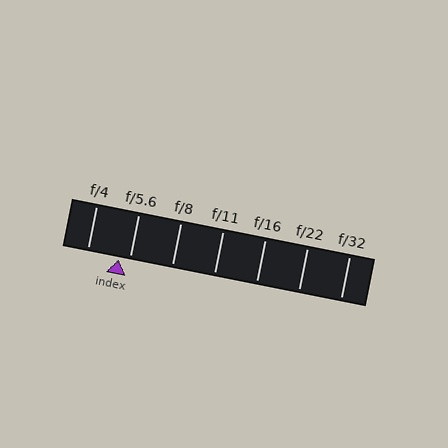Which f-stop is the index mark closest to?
The index mark is closest to f/5.6.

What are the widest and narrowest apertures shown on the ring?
The widest aperture shown is f/4 and the narrowest is f/32.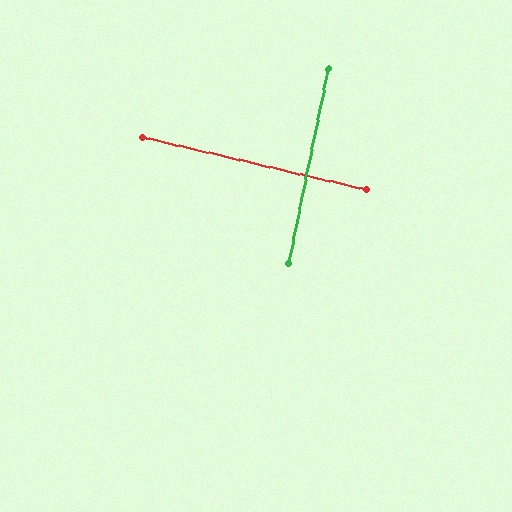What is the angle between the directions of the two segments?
Approximately 88 degrees.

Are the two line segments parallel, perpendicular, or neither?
Perpendicular — they meet at approximately 88°.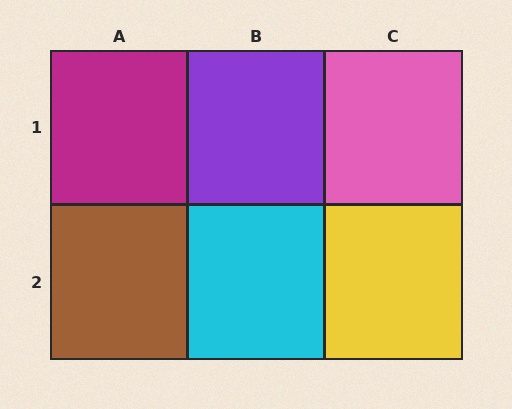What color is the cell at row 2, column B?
Cyan.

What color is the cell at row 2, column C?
Yellow.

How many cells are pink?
1 cell is pink.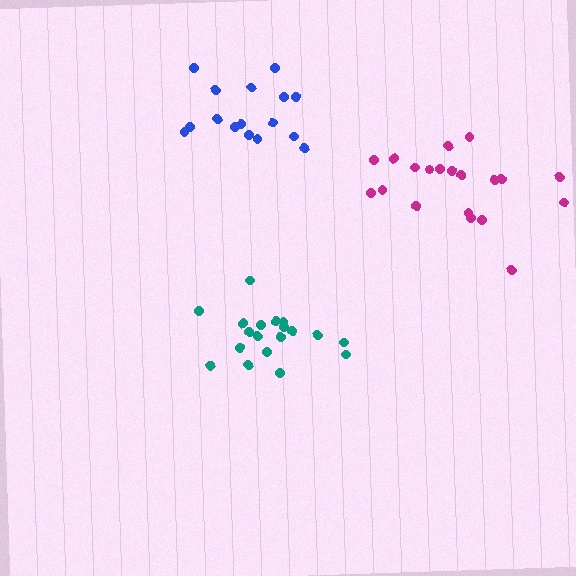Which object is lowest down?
The teal cluster is bottommost.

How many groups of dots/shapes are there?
There are 3 groups.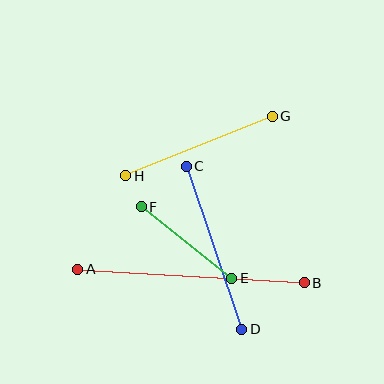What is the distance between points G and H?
The distance is approximately 158 pixels.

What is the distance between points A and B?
The distance is approximately 227 pixels.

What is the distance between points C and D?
The distance is approximately 172 pixels.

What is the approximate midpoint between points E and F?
The midpoint is at approximately (186, 242) pixels.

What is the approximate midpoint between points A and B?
The midpoint is at approximately (191, 276) pixels.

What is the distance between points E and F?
The distance is approximately 115 pixels.